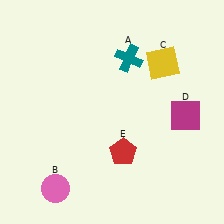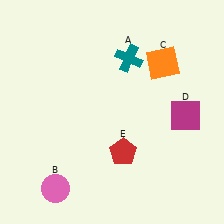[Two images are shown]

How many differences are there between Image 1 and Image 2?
There is 1 difference between the two images.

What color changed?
The square (C) changed from yellow in Image 1 to orange in Image 2.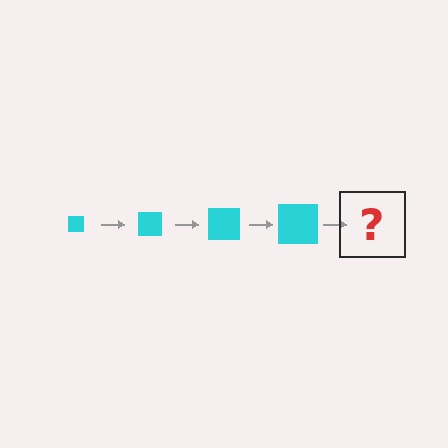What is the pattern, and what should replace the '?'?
The pattern is that the square gets progressively larger each step. The '?' should be a cyan square, larger than the previous one.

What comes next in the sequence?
The next element should be a cyan square, larger than the previous one.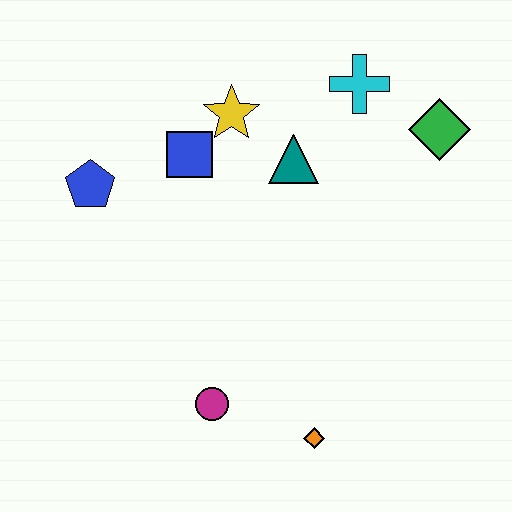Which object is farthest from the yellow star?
The orange diamond is farthest from the yellow star.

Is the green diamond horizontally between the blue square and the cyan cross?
No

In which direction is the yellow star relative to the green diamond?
The yellow star is to the left of the green diamond.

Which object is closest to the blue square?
The yellow star is closest to the blue square.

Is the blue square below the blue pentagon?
No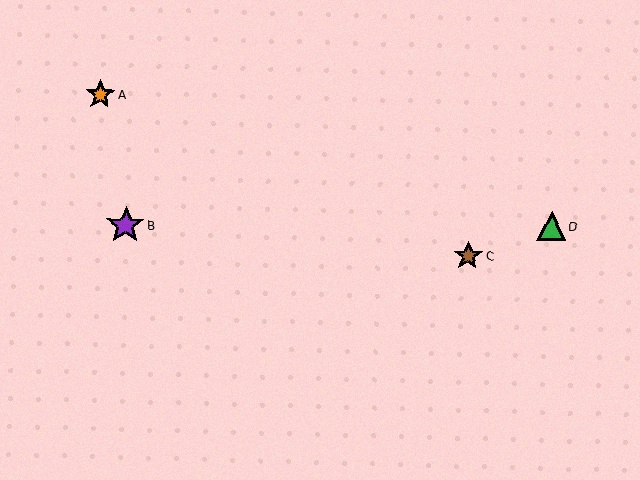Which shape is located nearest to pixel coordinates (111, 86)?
The orange star (labeled A) at (100, 95) is nearest to that location.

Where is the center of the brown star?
The center of the brown star is at (468, 256).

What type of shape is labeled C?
Shape C is a brown star.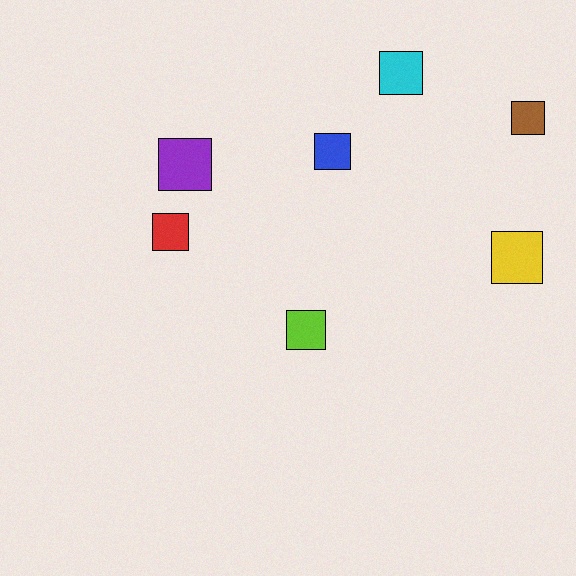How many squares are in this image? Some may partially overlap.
There are 7 squares.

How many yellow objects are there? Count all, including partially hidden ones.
There is 1 yellow object.